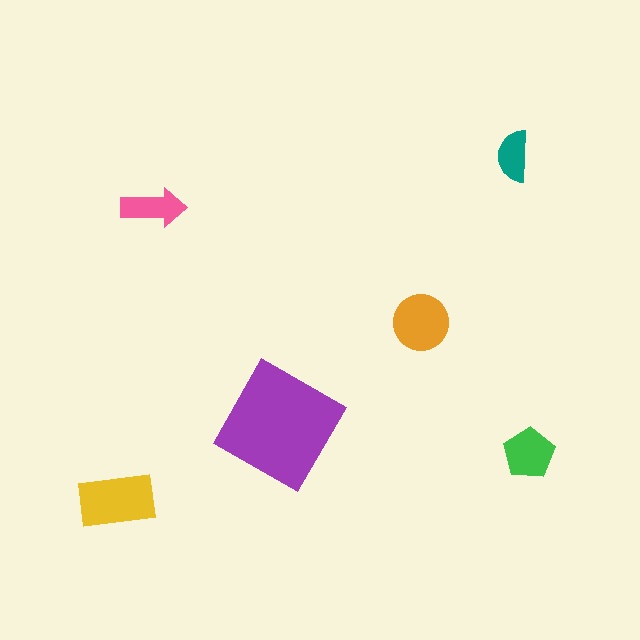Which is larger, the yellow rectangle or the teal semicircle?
The yellow rectangle.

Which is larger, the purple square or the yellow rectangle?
The purple square.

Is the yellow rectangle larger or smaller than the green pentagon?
Larger.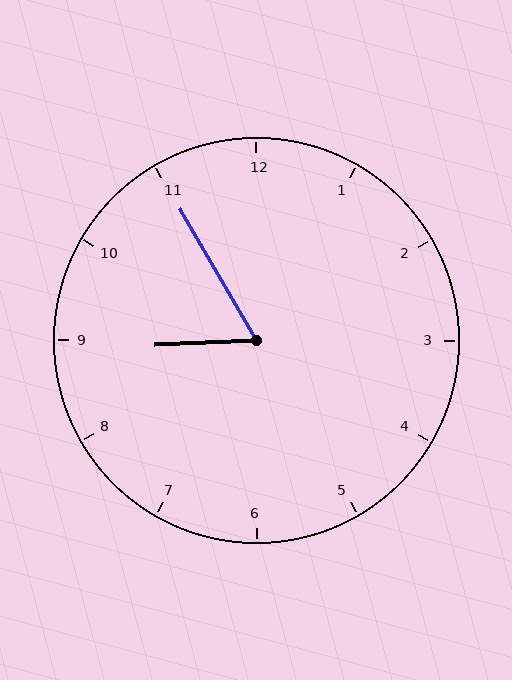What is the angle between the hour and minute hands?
Approximately 62 degrees.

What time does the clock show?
8:55.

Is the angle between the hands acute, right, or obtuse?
It is acute.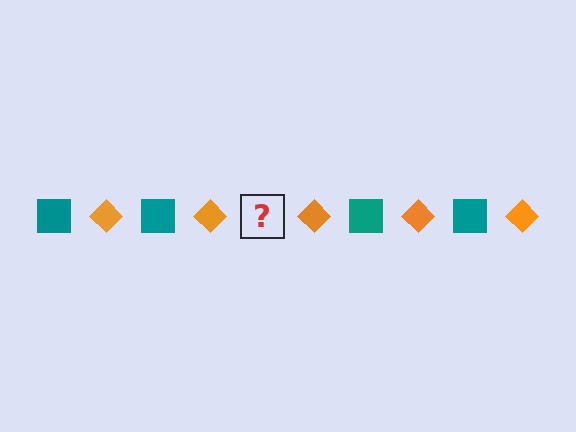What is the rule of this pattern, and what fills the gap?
The rule is that the pattern alternates between teal square and orange diamond. The gap should be filled with a teal square.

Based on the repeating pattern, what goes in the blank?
The blank should be a teal square.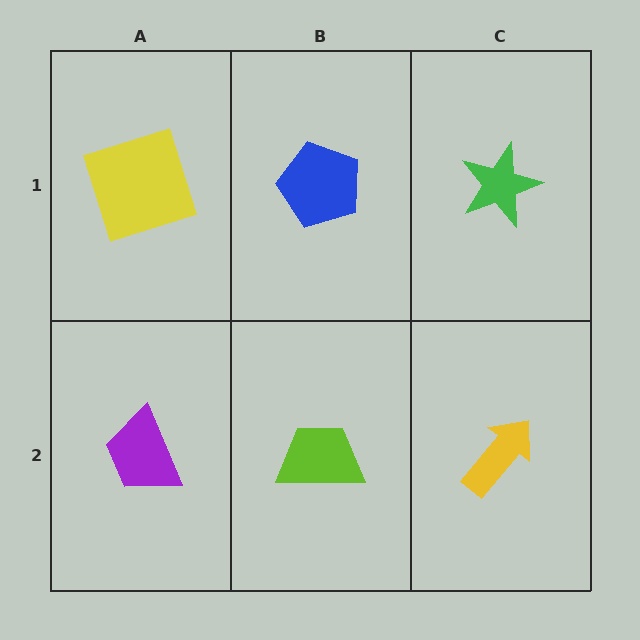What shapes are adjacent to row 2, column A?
A yellow square (row 1, column A), a lime trapezoid (row 2, column B).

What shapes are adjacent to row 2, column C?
A green star (row 1, column C), a lime trapezoid (row 2, column B).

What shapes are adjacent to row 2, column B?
A blue pentagon (row 1, column B), a purple trapezoid (row 2, column A), a yellow arrow (row 2, column C).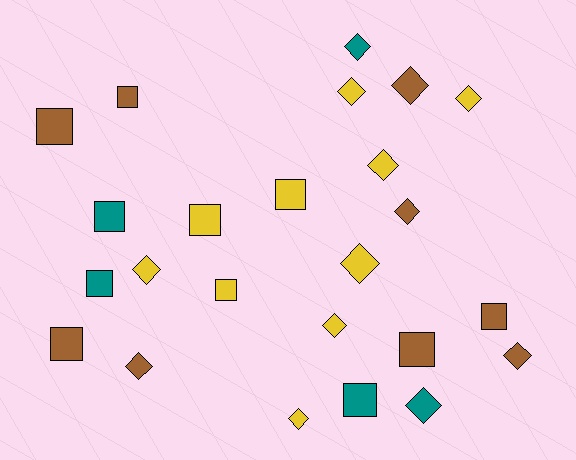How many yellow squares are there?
There are 3 yellow squares.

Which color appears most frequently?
Yellow, with 10 objects.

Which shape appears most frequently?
Diamond, with 13 objects.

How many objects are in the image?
There are 24 objects.